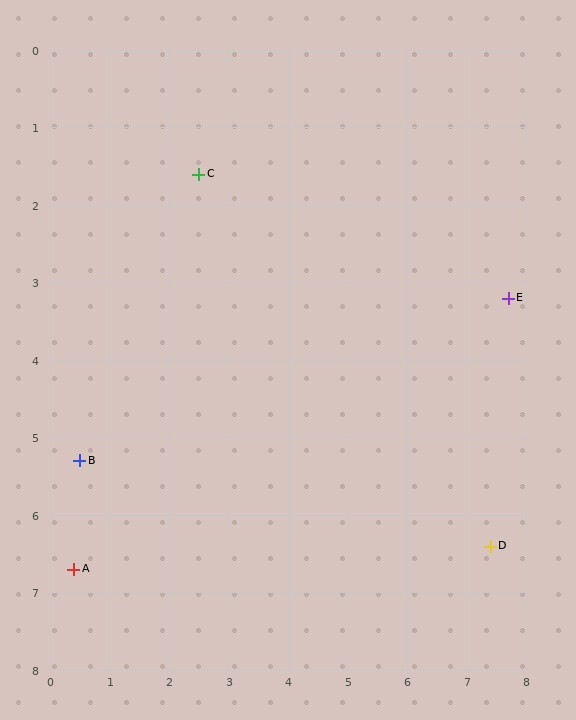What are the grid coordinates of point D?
Point D is at approximately (7.4, 6.4).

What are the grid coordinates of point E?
Point E is at approximately (7.7, 3.2).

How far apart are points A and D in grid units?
Points A and D are about 7.0 grid units apart.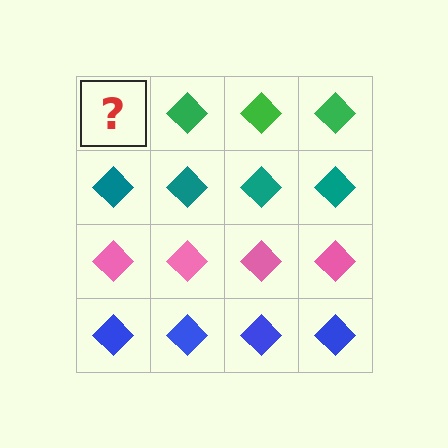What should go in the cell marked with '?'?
The missing cell should contain a green diamond.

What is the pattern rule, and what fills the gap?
The rule is that each row has a consistent color. The gap should be filled with a green diamond.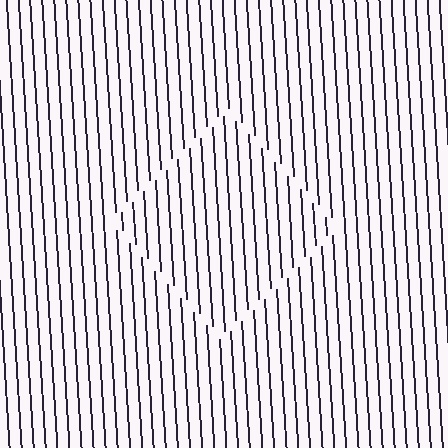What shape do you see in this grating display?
An illusory square. The interior of the shape contains the same grating, shifted by half a period — the contour is defined by the phase discontinuity where line-ends from the inner and outer gratings abut.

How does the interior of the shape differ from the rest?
The interior of the shape contains the same grating, shifted by half a period — the contour is defined by the phase discontinuity where line-ends from the inner and outer gratings abut.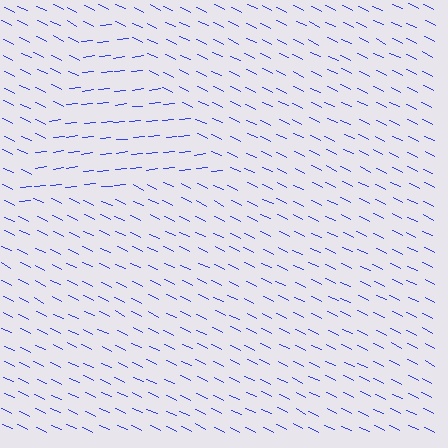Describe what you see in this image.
The image is filled with small blue line segments. A triangle region in the image has lines oriented differently from the surrounding lines, creating a visible texture boundary.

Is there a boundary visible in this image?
Yes, there is a texture boundary formed by a change in line orientation.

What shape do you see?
I see a triangle.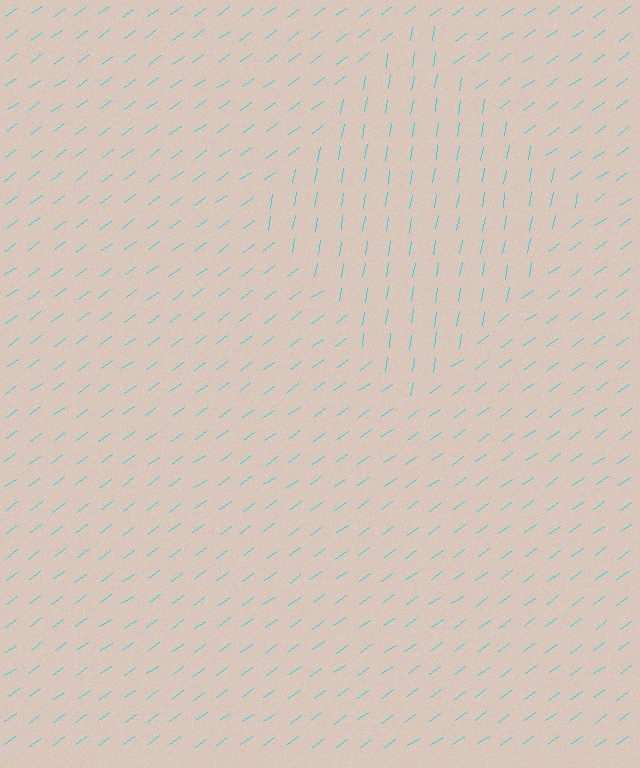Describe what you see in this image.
The image is filled with small cyan line segments. A diamond region in the image has lines oriented differently from the surrounding lines, creating a visible texture boundary.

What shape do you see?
I see a diamond.